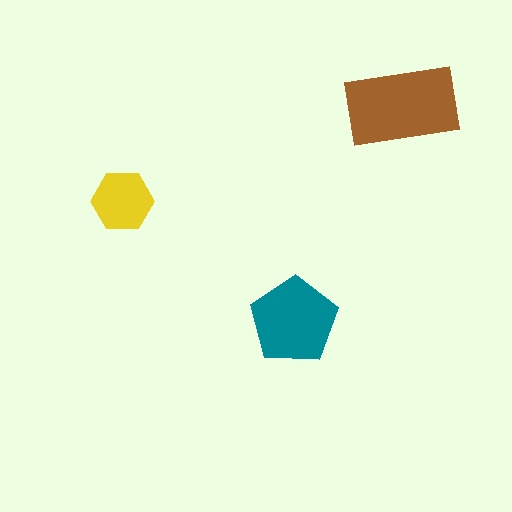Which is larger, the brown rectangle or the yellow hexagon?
The brown rectangle.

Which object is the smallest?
The yellow hexagon.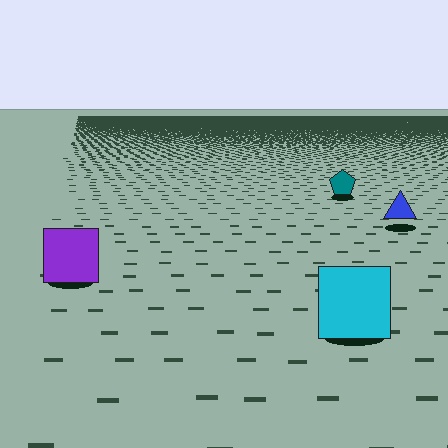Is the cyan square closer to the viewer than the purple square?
Yes. The cyan square is closer — you can tell from the texture gradient: the ground texture is coarser near it.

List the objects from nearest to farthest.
From nearest to farthest: the cyan square, the purple square, the blue triangle, the teal pentagon.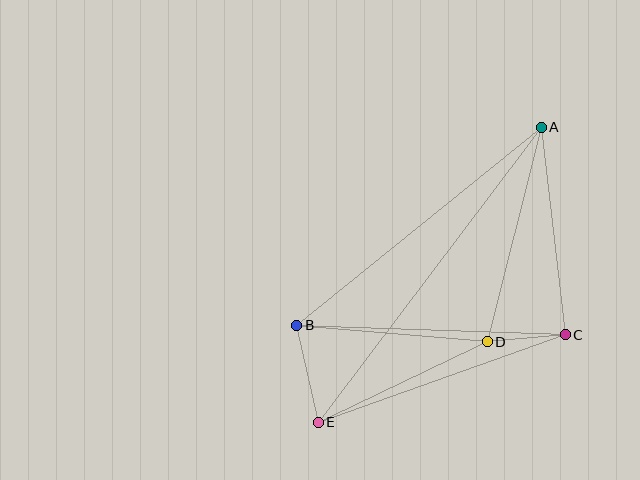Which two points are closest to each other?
Points C and D are closest to each other.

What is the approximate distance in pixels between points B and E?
The distance between B and E is approximately 99 pixels.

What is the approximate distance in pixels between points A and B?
The distance between A and B is approximately 315 pixels.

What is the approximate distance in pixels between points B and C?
The distance between B and C is approximately 269 pixels.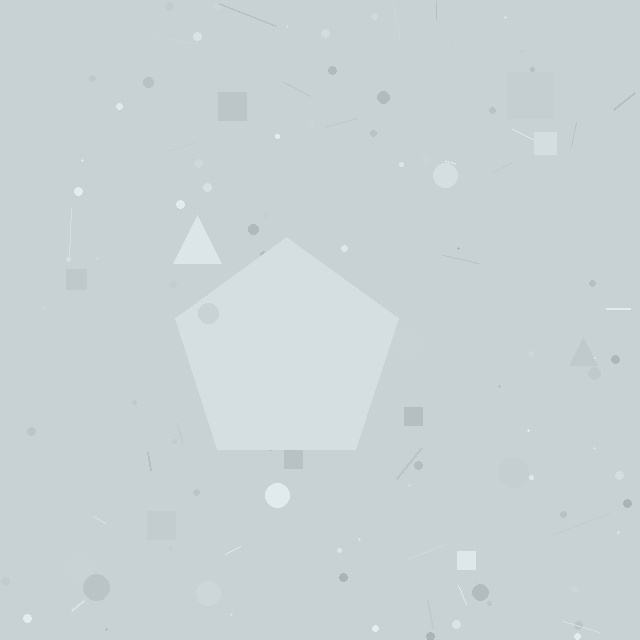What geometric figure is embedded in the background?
A pentagon is embedded in the background.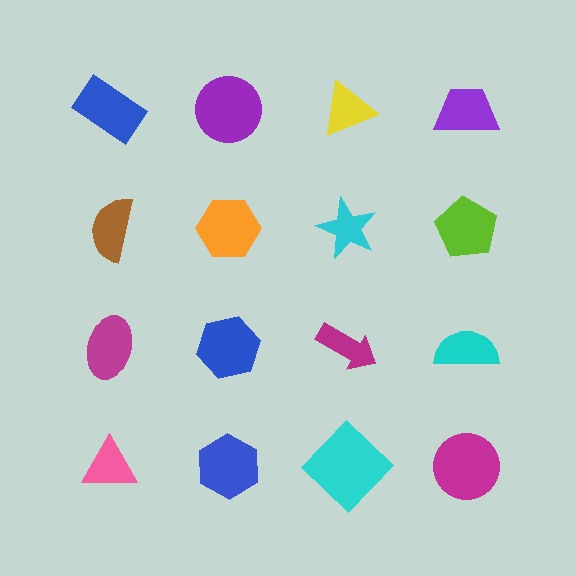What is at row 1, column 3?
A yellow triangle.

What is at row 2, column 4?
A lime pentagon.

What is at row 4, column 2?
A blue hexagon.